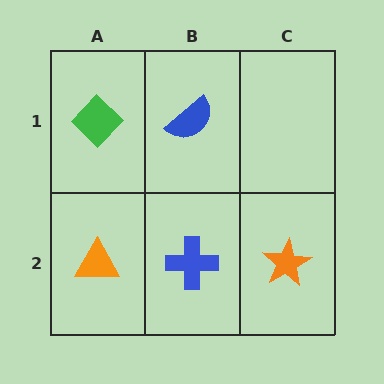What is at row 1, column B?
A blue semicircle.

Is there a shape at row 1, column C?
No, that cell is empty.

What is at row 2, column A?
An orange triangle.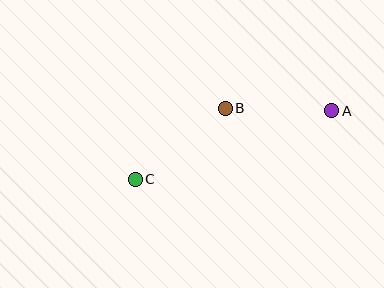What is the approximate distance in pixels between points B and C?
The distance between B and C is approximately 115 pixels.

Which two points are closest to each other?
Points A and B are closest to each other.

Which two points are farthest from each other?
Points A and C are farthest from each other.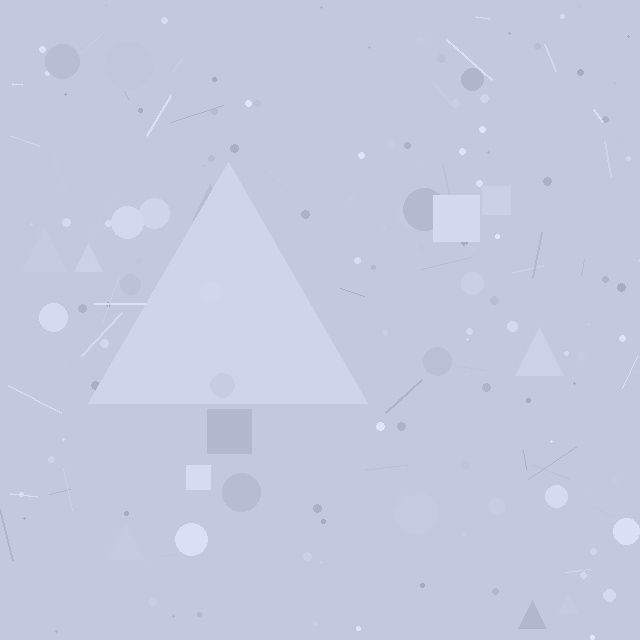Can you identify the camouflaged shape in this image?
The camouflaged shape is a triangle.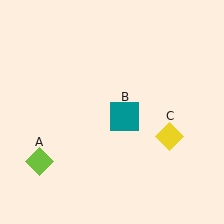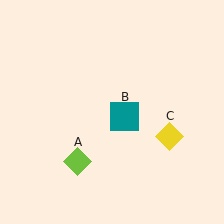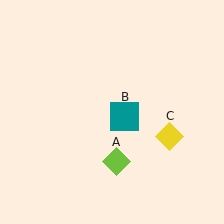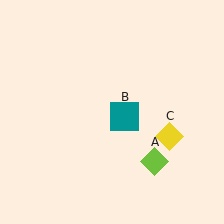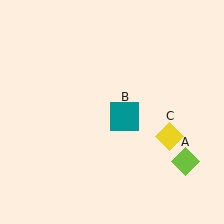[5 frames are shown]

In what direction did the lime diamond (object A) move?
The lime diamond (object A) moved right.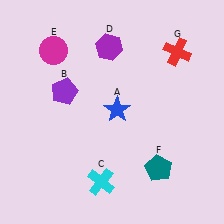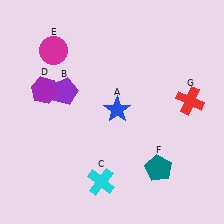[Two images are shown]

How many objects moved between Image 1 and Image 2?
2 objects moved between the two images.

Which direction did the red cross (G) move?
The red cross (G) moved down.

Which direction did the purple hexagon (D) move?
The purple hexagon (D) moved left.